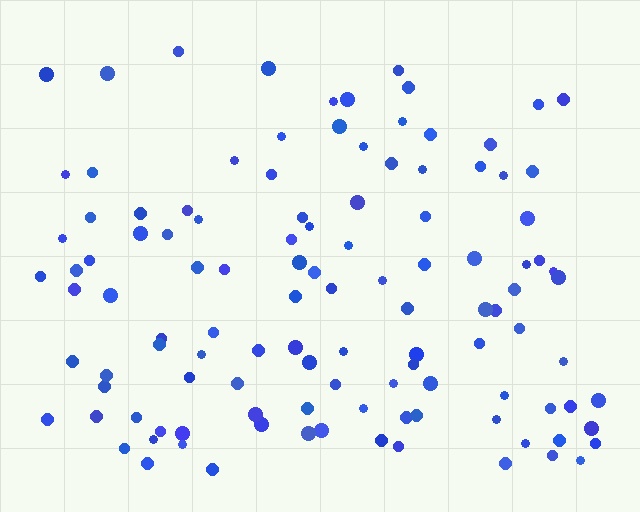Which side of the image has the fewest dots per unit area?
The top.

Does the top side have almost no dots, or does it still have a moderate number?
Still a moderate number, just noticeably fewer than the bottom.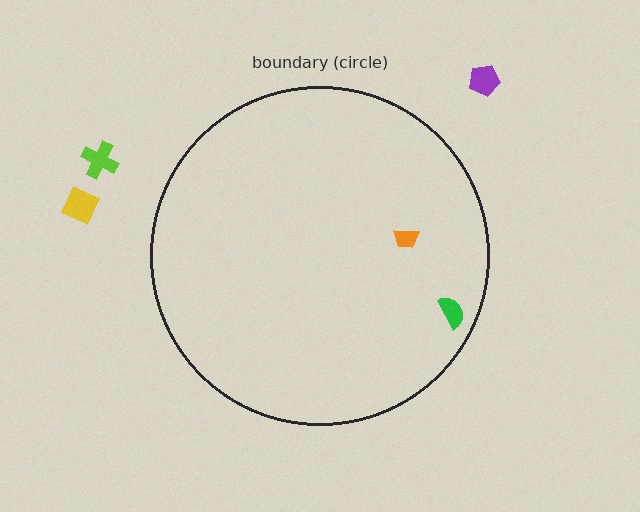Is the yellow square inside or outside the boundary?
Outside.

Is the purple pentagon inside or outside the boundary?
Outside.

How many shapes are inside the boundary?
2 inside, 3 outside.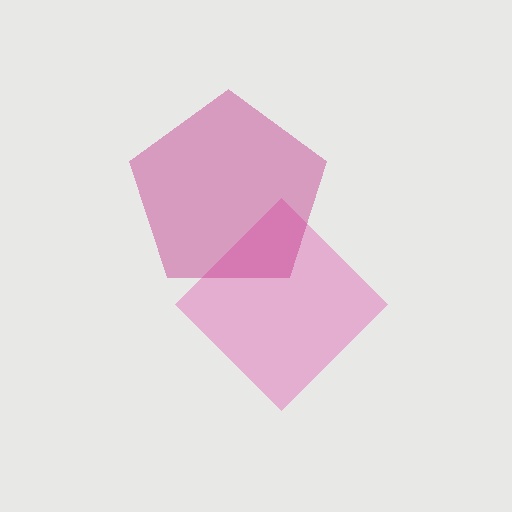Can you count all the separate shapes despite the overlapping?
Yes, there are 2 separate shapes.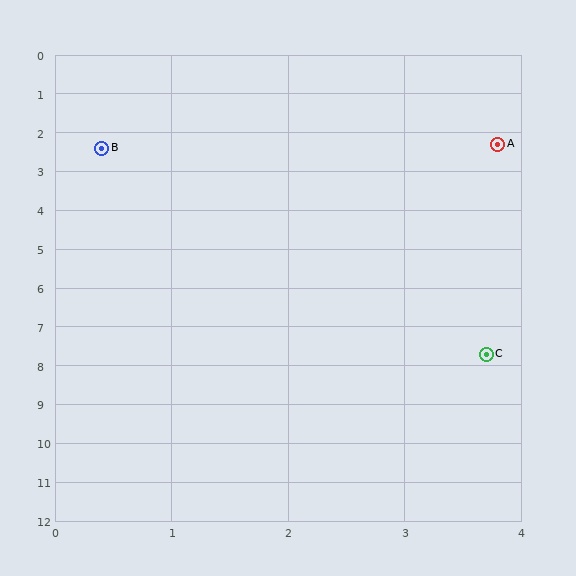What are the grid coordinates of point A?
Point A is at approximately (3.8, 2.3).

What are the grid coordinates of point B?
Point B is at approximately (0.4, 2.4).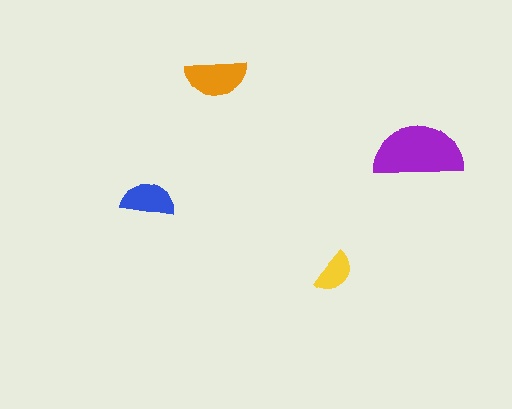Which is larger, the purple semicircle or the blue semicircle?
The purple one.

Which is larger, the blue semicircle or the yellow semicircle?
The blue one.